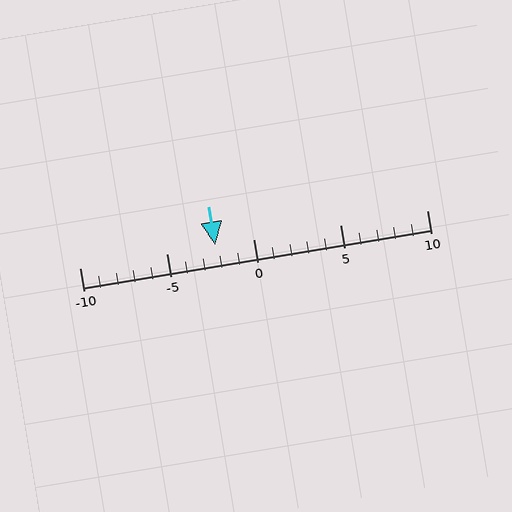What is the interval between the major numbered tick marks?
The major tick marks are spaced 5 units apart.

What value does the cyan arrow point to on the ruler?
The cyan arrow points to approximately -2.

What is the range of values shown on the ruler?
The ruler shows values from -10 to 10.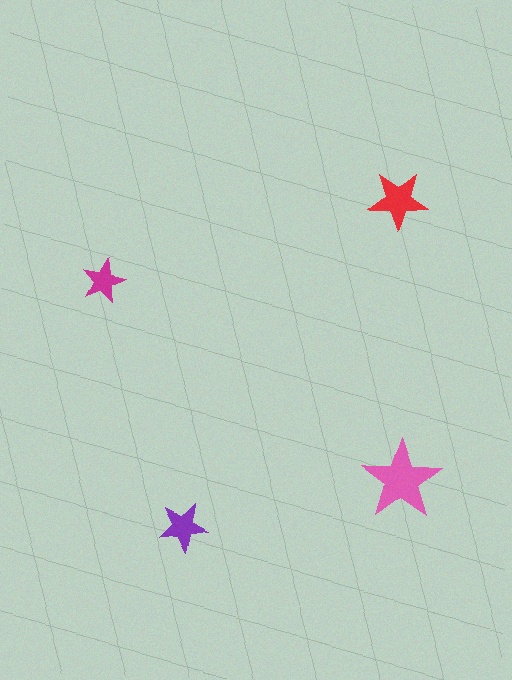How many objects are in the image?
There are 4 objects in the image.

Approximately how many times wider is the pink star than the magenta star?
About 2 times wider.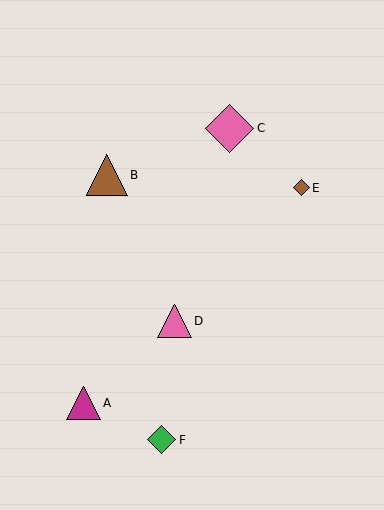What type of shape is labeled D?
Shape D is a pink triangle.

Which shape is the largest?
The pink diamond (labeled C) is the largest.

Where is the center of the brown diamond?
The center of the brown diamond is at (301, 188).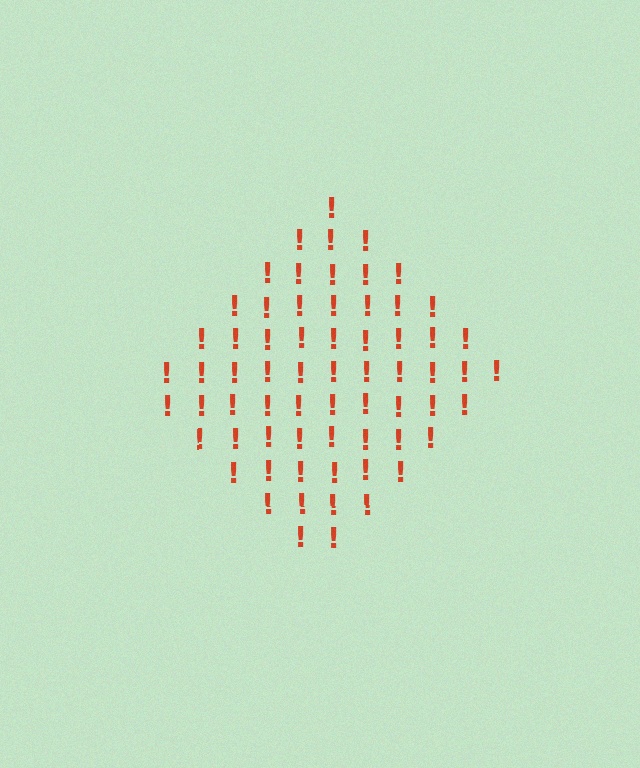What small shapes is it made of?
It is made of small exclamation marks.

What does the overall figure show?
The overall figure shows a diamond.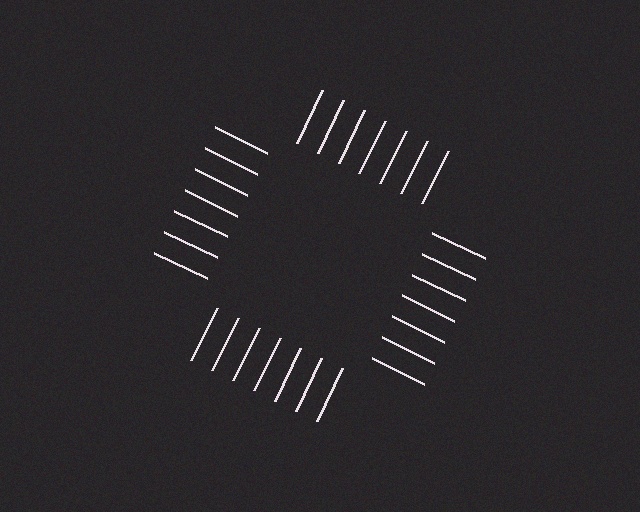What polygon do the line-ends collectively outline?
An illusory square — the line segments terminate on its edges but no continuous stroke is drawn.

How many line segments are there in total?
28 — 7 along each of the 4 edges.